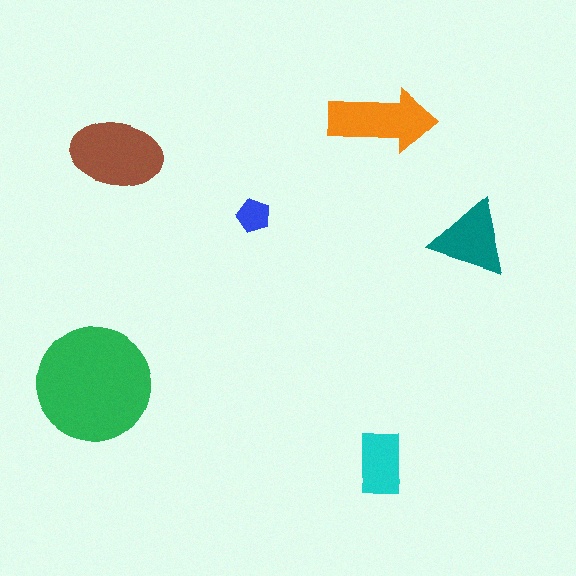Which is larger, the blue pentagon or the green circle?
The green circle.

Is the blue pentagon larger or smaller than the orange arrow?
Smaller.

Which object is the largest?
The green circle.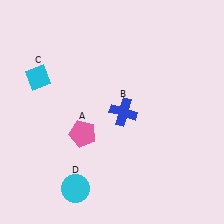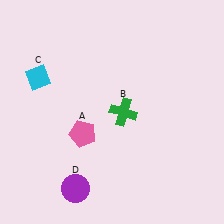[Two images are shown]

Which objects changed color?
B changed from blue to green. D changed from cyan to purple.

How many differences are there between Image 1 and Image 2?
There are 2 differences between the two images.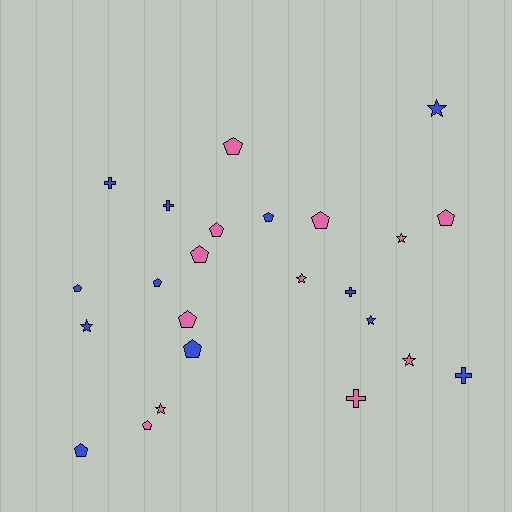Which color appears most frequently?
Pink, with 12 objects.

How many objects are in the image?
There are 24 objects.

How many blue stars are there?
There are 3 blue stars.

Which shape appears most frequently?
Pentagon, with 12 objects.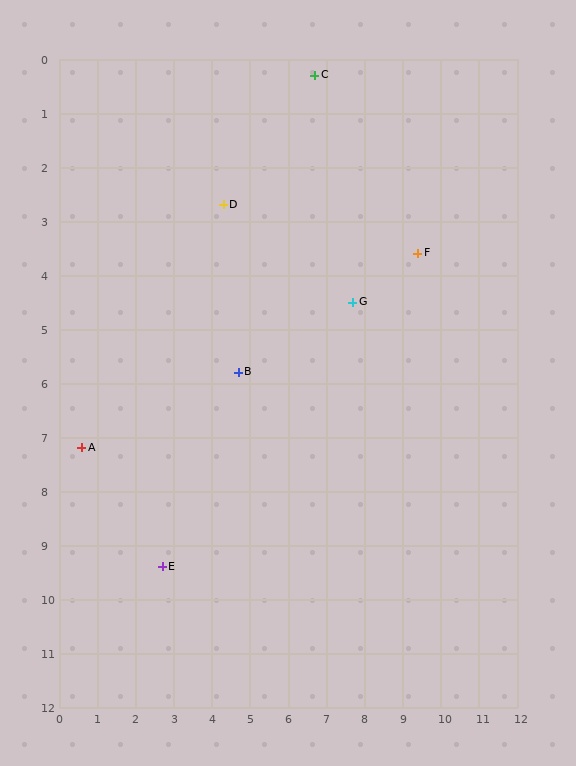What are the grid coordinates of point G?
Point G is at approximately (7.7, 4.5).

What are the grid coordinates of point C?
Point C is at approximately (6.7, 0.3).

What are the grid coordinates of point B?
Point B is at approximately (4.7, 5.8).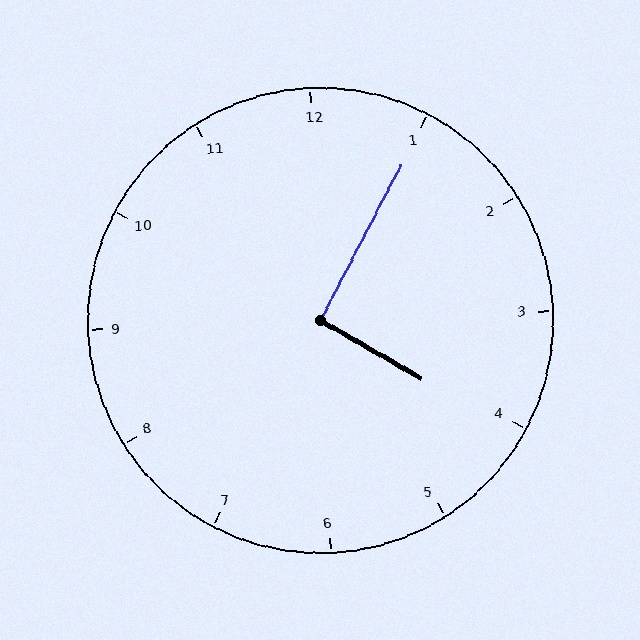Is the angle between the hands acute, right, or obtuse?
It is right.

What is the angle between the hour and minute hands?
Approximately 92 degrees.